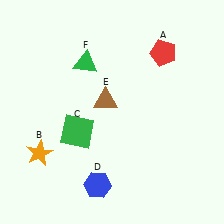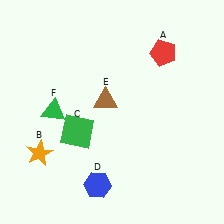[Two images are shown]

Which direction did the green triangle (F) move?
The green triangle (F) moved down.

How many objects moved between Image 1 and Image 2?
1 object moved between the two images.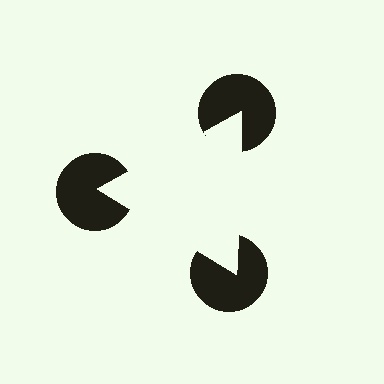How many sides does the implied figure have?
3 sides.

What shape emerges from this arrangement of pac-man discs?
An illusory triangle — its edges are inferred from the aligned wedge cuts in the pac-man discs, not physically drawn.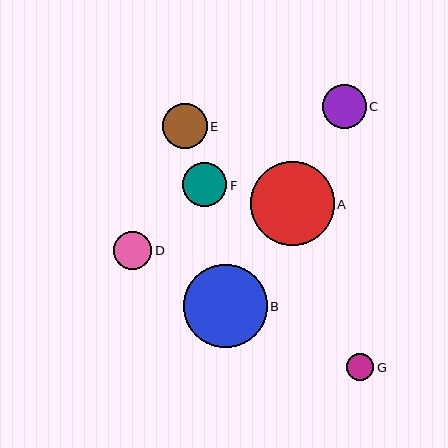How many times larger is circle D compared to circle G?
Circle D is approximately 1.4 times the size of circle G.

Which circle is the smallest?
Circle G is the smallest with a size of approximately 28 pixels.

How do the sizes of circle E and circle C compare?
Circle E and circle C are approximately the same size.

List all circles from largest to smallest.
From largest to smallest: A, B, F, E, C, D, G.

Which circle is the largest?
Circle A is the largest with a size of approximately 84 pixels.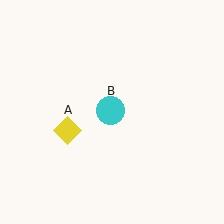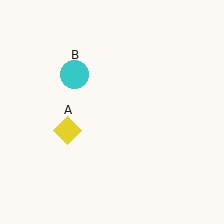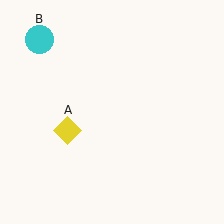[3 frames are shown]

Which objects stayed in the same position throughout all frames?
Yellow diamond (object A) remained stationary.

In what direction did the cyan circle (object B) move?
The cyan circle (object B) moved up and to the left.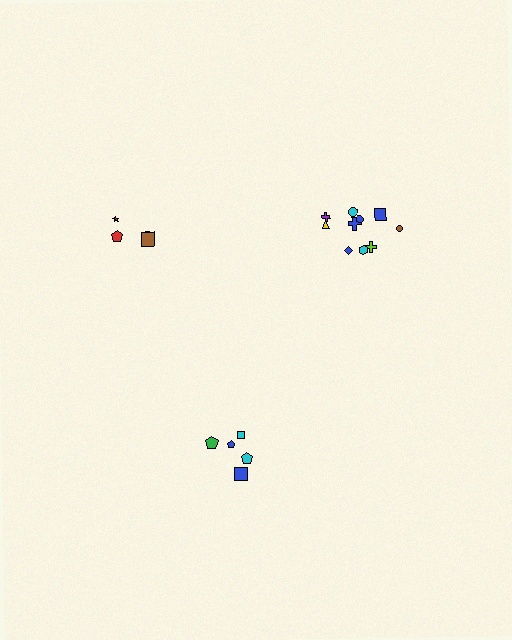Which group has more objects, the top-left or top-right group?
The top-right group.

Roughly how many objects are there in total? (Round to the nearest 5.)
Roughly 20 objects in total.